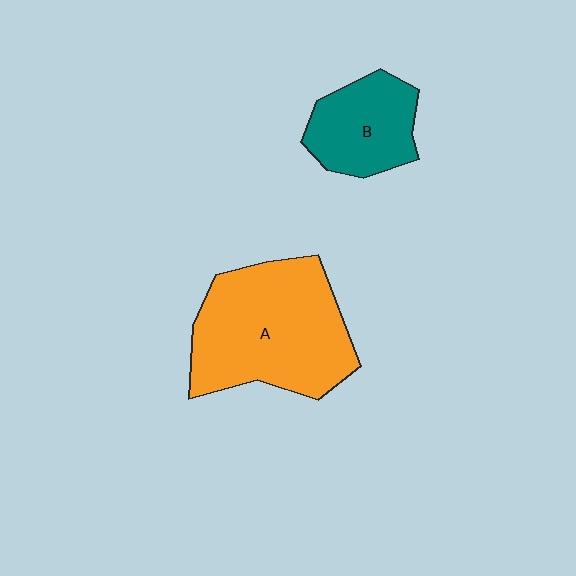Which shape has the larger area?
Shape A (orange).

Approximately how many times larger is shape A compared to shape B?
Approximately 2.0 times.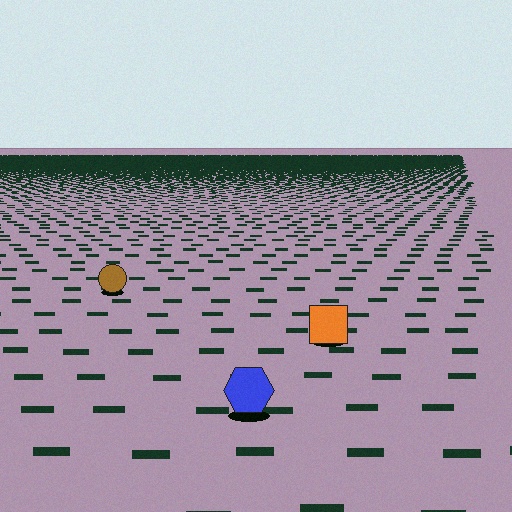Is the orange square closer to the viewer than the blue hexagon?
No. The blue hexagon is closer — you can tell from the texture gradient: the ground texture is coarser near it.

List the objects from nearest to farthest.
From nearest to farthest: the blue hexagon, the orange square, the brown circle.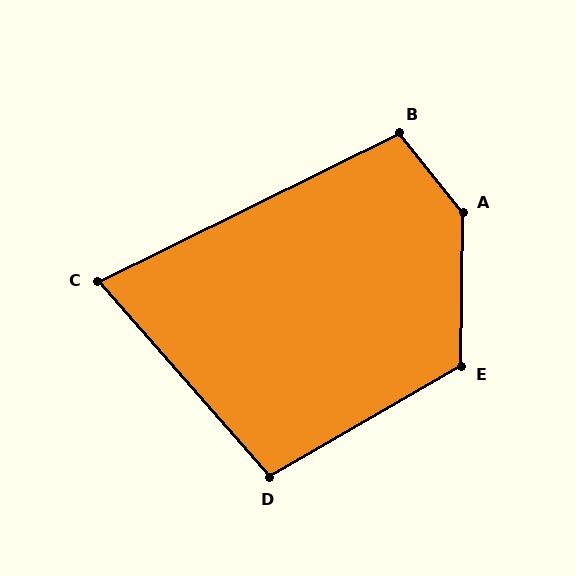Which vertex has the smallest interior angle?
C, at approximately 75 degrees.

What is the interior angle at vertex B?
Approximately 103 degrees (obtuse).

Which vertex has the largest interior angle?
A, at approximately 141 degrees.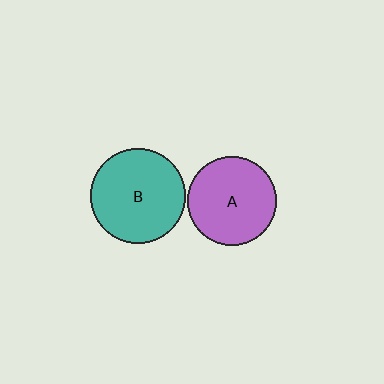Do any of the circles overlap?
No, none of the circles overlap.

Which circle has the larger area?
Circle B (teal).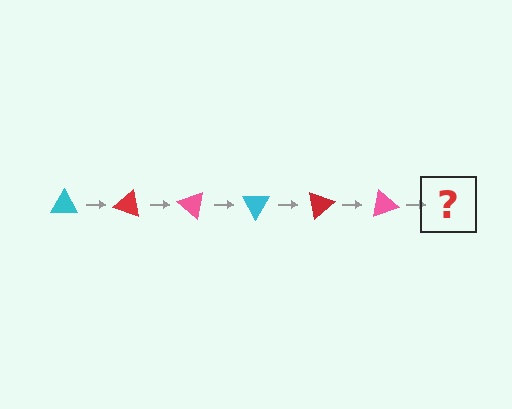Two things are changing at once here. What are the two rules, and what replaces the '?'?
The two rules are that it rotates 20 degrees each step and the color cycles through cyan, red, and pink. The '?' should be a cyan triangle, rotated 120 degrees from the start.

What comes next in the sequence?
The next element should be a cyan triangle, rotated 120 degrees from the start.